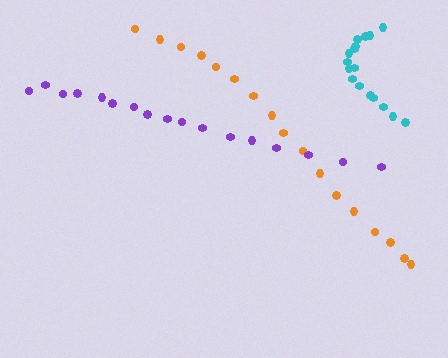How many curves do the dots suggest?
There are 3 distinct paths.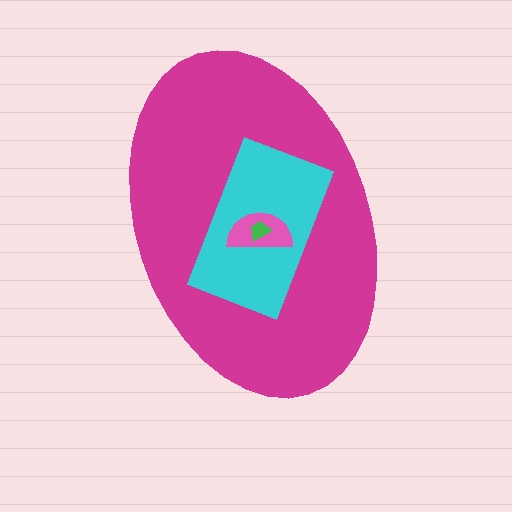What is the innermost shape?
The green trapezoid.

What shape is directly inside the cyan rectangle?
The pink semicircle.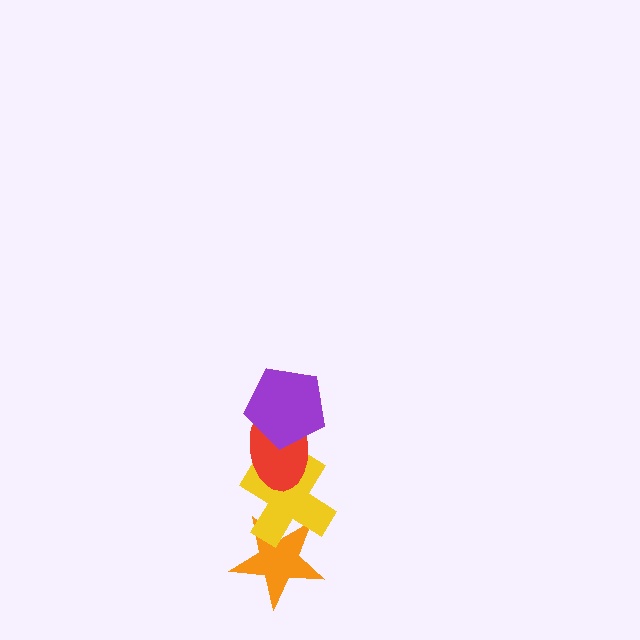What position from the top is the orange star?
The orange star is 4th from the top.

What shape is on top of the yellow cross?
The red ellipse is on top of the yellow cross.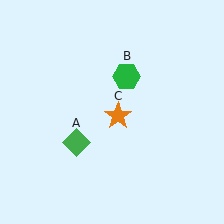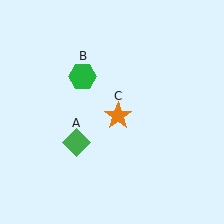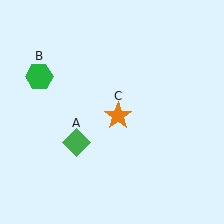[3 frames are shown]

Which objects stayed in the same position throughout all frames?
Green diamond (object A) and orange star (object C) remained stationary.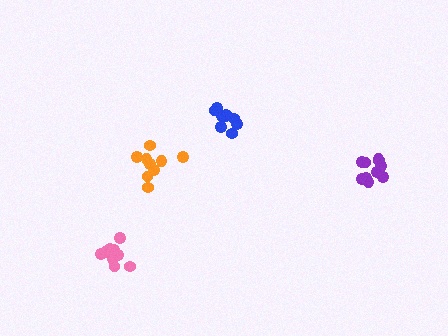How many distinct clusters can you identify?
There are 4 distinct clusters.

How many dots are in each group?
Group 1: 9 dots, Group 2: 11 dots, Group 3: 9 dots, Group 4: 10 dots (39 total).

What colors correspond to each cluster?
The clusters are colored: blue, pink, orange, purple.